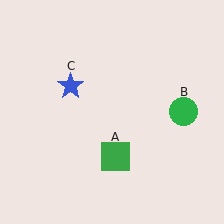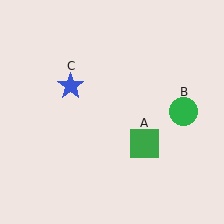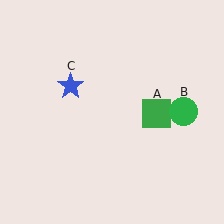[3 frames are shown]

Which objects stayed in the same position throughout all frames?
Green circle (object B) and blue star (object C) remained stationary.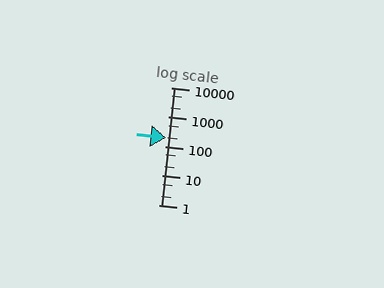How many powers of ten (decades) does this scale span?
The scale spans 4 decades, from 1 to 10000.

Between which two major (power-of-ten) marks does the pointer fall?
The pointer is between 100 and 1000.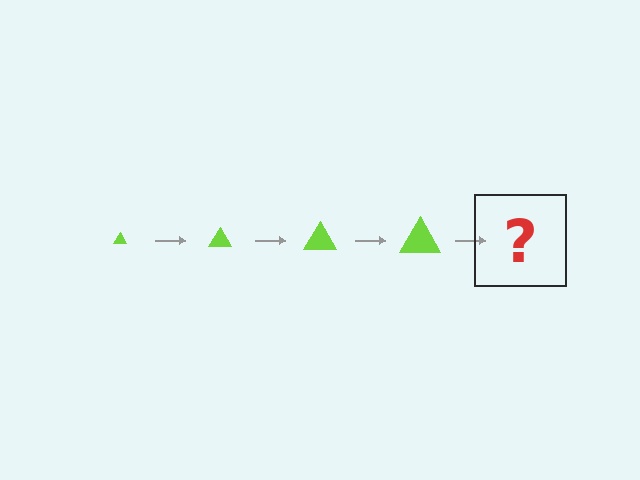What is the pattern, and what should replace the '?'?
The pattern is that the triangle gets progressively larger each step. The '?' should be a lime triangle, larger than the previous one.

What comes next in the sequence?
The next element should be a lime triangle, larger than the previous one.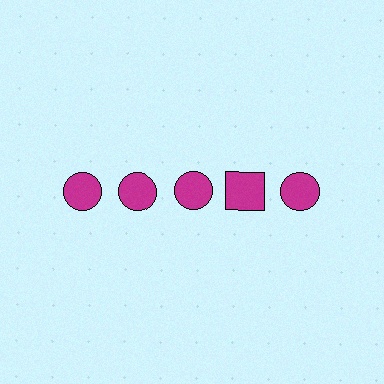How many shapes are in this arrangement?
There are 5 shapes arranged in a grid pattern.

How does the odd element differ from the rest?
It has a different shape: square instead of circle.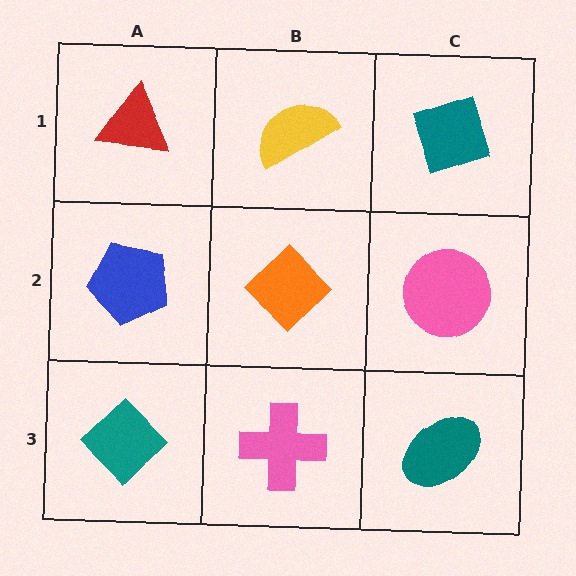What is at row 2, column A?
A blue pentagon.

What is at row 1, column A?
A red triangle.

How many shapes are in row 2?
3 shapes.